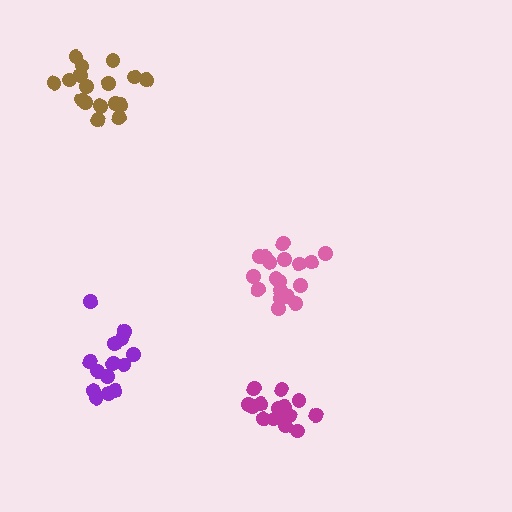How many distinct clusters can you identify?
There are 4 distinct clusters.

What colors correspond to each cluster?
The clusters are colored: pink, brown, purple, magenta.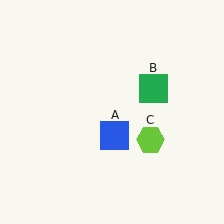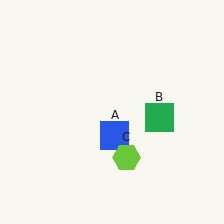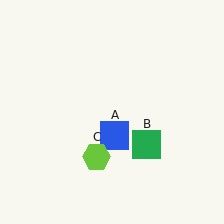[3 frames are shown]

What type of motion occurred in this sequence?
The green square (object B), lime hexagon (object C) rotated clockwise around the center of the scene.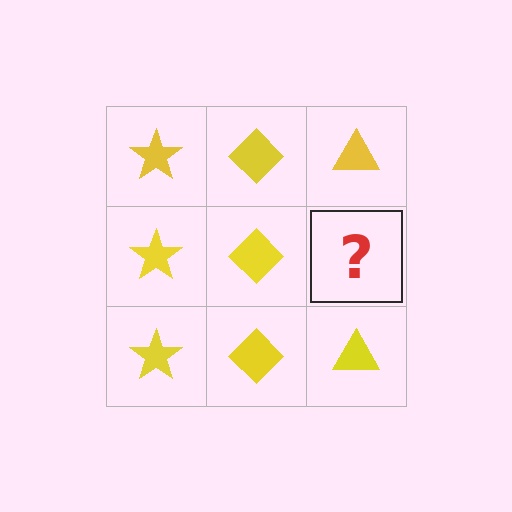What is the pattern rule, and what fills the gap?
The rule is that each column has a consistent shape. The gap should be filled with a yellow triangle.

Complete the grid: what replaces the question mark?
The question mark should be replaced with a yellow triangle.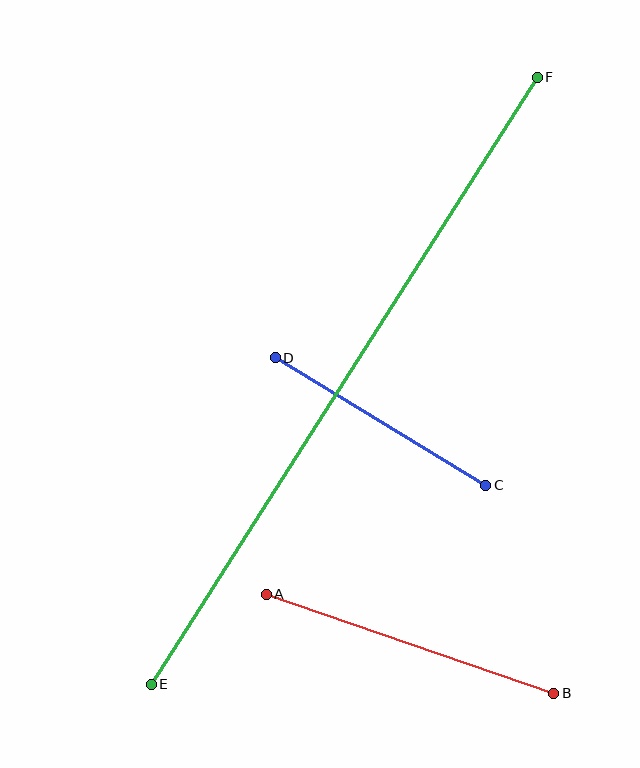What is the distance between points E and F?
The distance is approximately 719 pixels.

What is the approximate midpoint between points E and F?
The midpoint is at approximately (344, 381) pixels.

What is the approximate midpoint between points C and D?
The midpoint is at approximately (381, 421) pixels.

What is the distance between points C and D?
The distance is approximately 246 pixels.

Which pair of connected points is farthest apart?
Points E and F are farthest apart.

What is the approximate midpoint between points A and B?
The midpoint is at approximately (410, 644) pixels.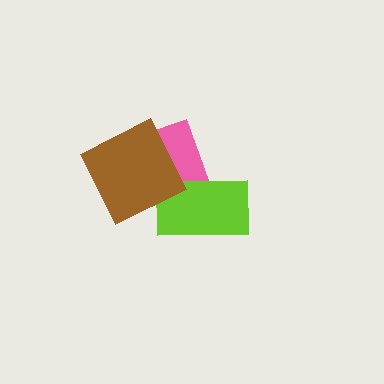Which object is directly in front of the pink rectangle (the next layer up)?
The lime rectangle is directly in front of the pink rectangle.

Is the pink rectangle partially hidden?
Yes, it is partially covered by another shape.